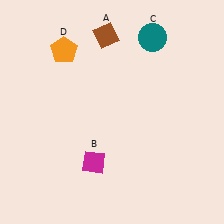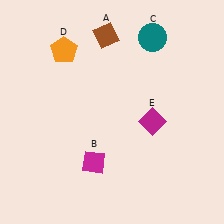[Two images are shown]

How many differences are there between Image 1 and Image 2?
There is 1 difference between the two images.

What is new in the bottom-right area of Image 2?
A magenta diamond (E) was added in the bottom-right area of Image 2.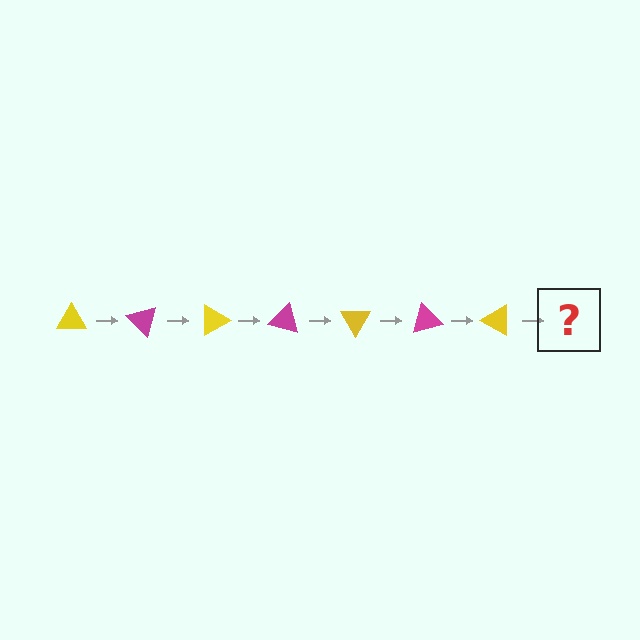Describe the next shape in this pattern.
It should be a magenta triangle, rotated 315 degrees from the start.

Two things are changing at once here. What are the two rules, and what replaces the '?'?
The two rules are that it rotates 45 degrees each step and the color cycles through yellow and magenta. The '?' should be a magenta triangle, rotated 315 degrees from the start.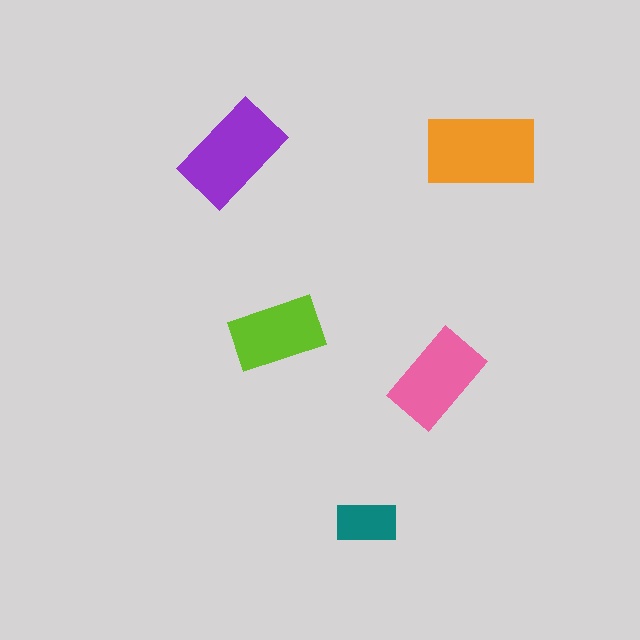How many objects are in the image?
There are 5 objects in the image.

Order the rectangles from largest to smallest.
the orange one, the purple one, the pink one, the lime one, the teal one.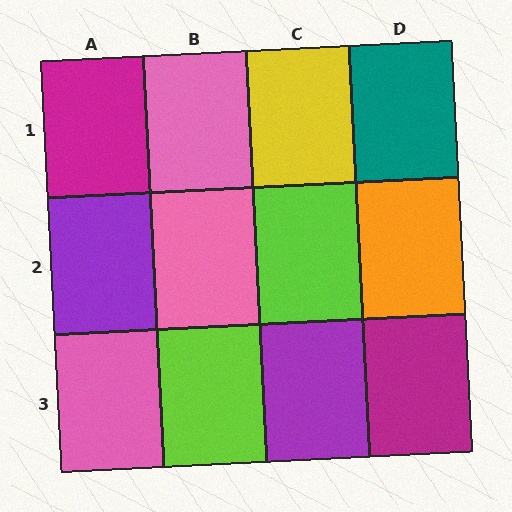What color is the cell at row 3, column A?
Pink.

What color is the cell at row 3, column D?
Magenta.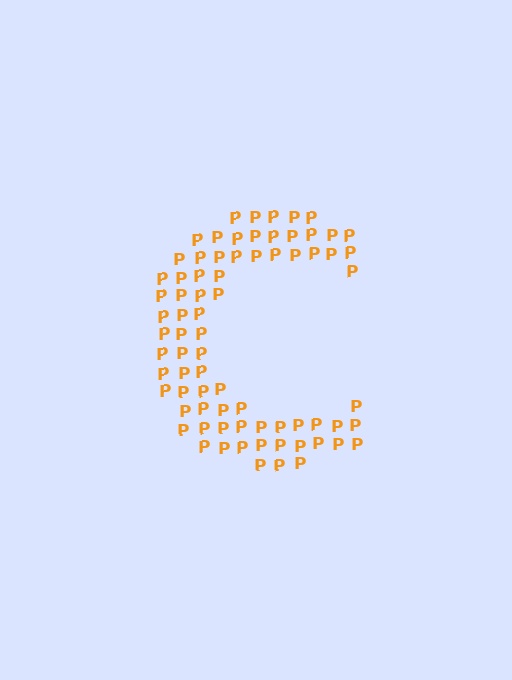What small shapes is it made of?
It is made of small letter P's.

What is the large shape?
The large shape is the letter C.